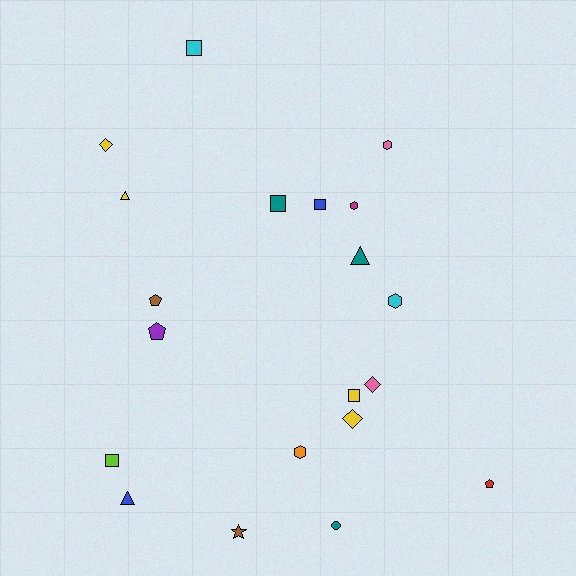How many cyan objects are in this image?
There are 2 cyan objects.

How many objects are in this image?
There are 20 objects.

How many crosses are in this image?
There are no crosses.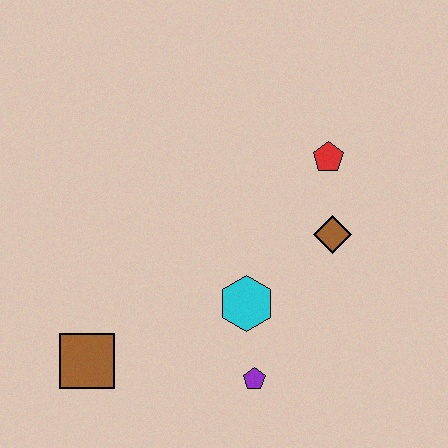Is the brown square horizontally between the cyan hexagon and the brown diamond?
No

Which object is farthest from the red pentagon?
The brown square is farthest from the red pentagon.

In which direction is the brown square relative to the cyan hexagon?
The brown square is to the left of the cyan hexagon.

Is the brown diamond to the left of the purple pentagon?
No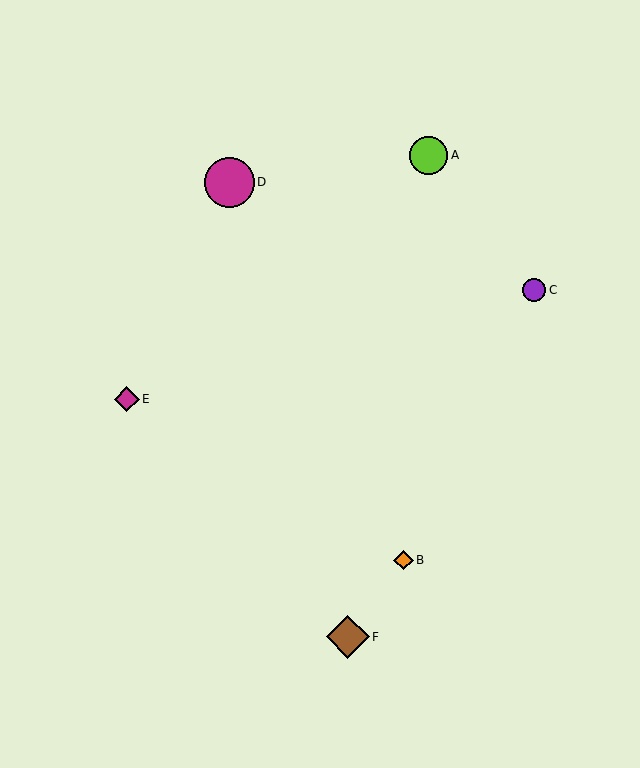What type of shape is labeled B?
Shape B is an orange diamond.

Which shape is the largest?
The magenta circle (labeled D) is the largest.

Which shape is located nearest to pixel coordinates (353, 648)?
The brown diamond (labeled F) at (348, 637) is nearest to that location.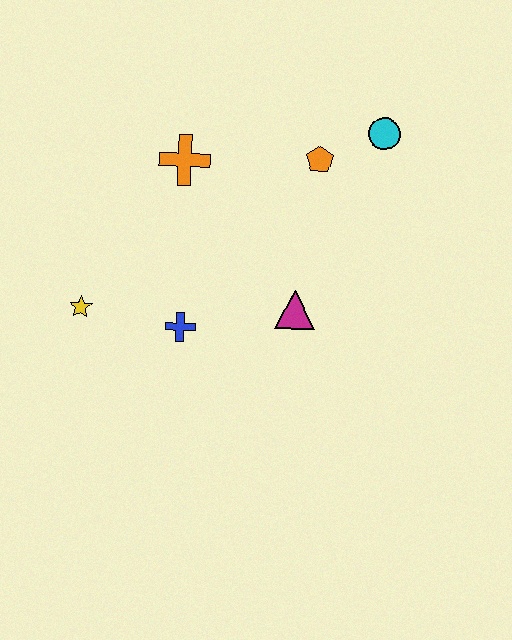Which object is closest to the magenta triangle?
The blue cross is closest to the magenta triangle.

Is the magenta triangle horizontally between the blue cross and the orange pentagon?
Yes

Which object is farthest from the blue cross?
The cyan circle is farthest from the blue cross.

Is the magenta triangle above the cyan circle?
No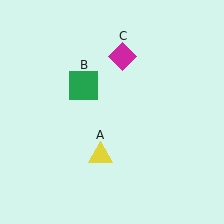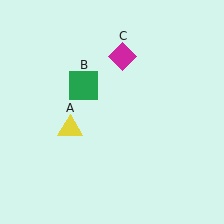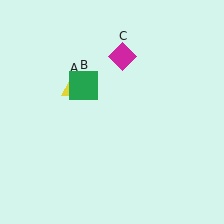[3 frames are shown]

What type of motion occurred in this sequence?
The yellow triangle (object A) rotated clockwise around the center of the scene.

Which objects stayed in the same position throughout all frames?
Green square (object B) and magenta diamond (object C) remained stationary.